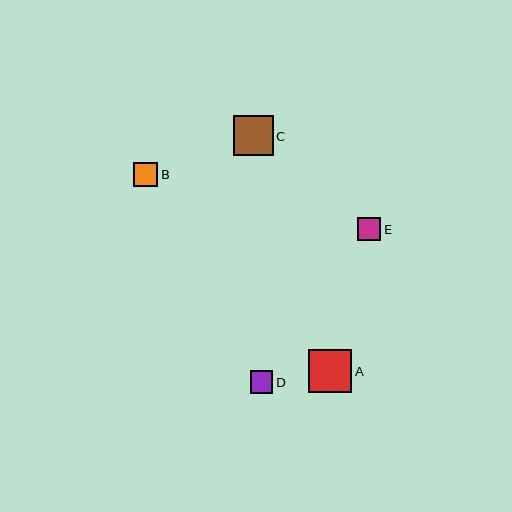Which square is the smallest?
Square D is the smallest with a size of approximately 23 pixels.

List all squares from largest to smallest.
From largest to smallest: A, C, B, E, D.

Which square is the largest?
Square A is the largest with a size of approximately 43 pixels.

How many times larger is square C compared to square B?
Square C is approximately 1.6 times the size of square B.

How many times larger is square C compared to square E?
Square C is approximately 1.7 times the size of square E.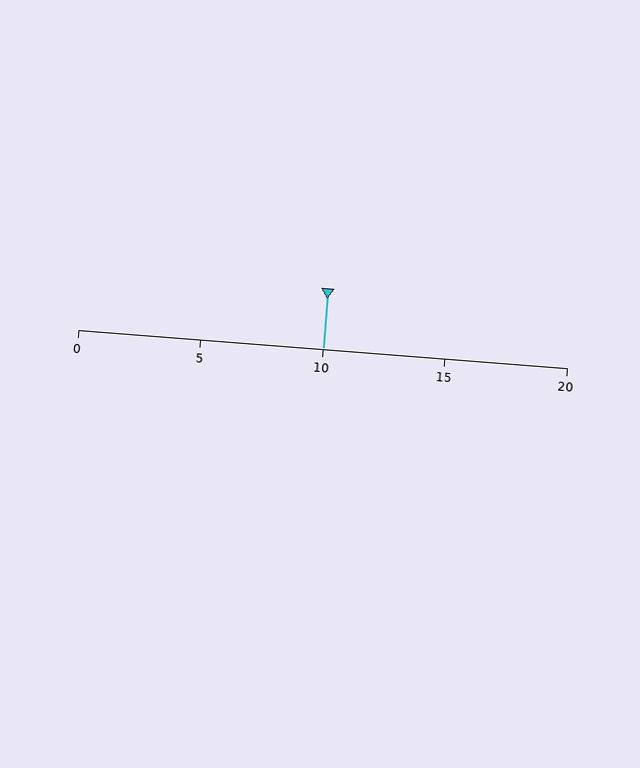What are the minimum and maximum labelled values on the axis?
The axis runs from 0 to 20.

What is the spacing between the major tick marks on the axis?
The major ticks are spaced 5 apart.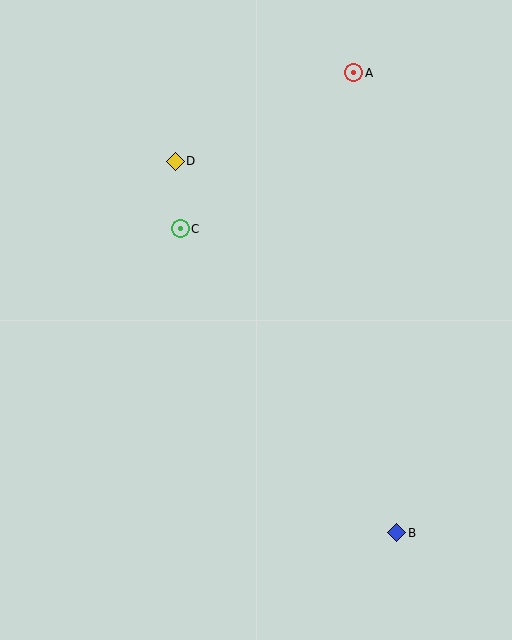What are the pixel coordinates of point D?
Point D is at (175, 161).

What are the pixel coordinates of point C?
Point C is at (180, 229).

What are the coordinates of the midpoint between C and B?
The midpoint between C and B is at (288, 381).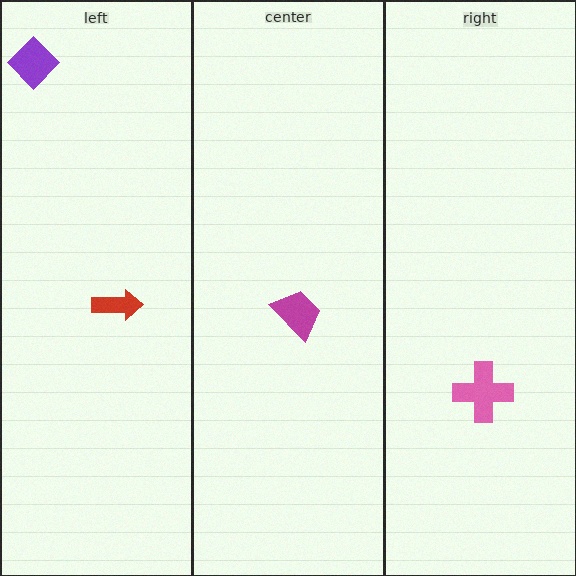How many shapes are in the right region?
1.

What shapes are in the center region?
The magenta trapezoid.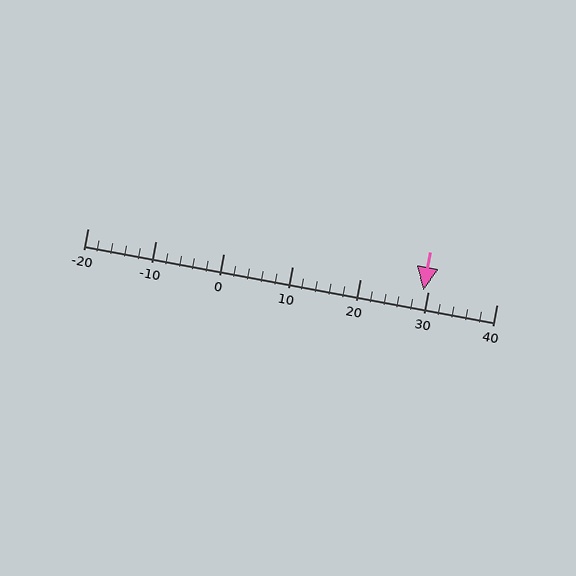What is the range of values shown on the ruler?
The ruler shows values from -20 to 40.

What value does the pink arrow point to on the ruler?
The pink arrow points to approximately 29.